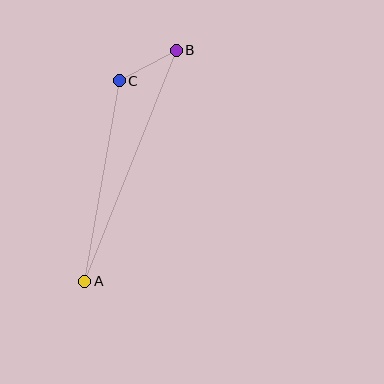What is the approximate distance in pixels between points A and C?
The distance between A and C is approximately 203 pixels.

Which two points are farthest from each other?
Points A and B are farthest from each other.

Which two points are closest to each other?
Points B and C are closest to each other.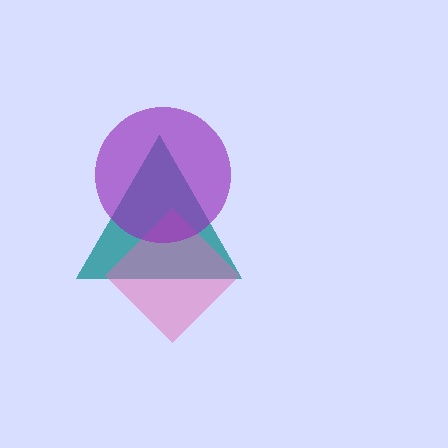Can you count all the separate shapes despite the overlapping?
Yes, there are 3 separate shapes.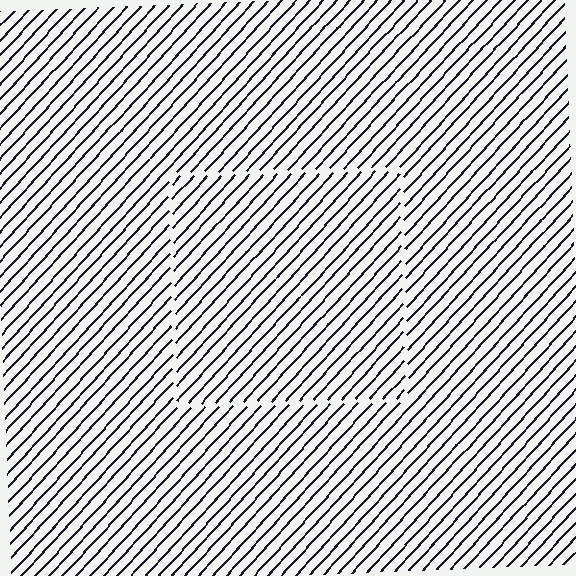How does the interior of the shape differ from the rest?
The interior of the shape contains the same grating, shifted by half a period — the contour is defined by the phase discontinuity where line-ends from the inner and outer gratings abut.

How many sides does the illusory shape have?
4 sides — the line-ends trace a square.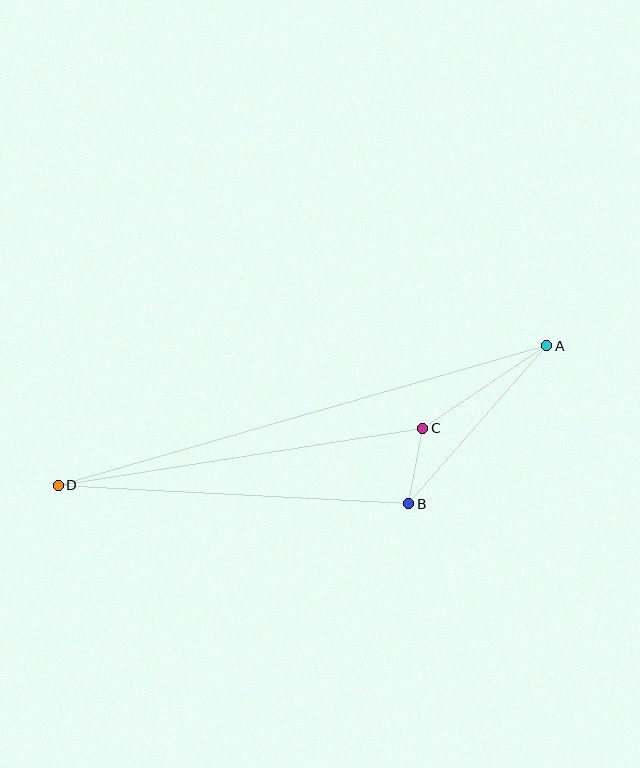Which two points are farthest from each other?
Points A and D are farthest from each other.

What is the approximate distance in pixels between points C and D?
The distance between C and D is approximately 369 pixels.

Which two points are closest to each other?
Points B and C are closest to each other.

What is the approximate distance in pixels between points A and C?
The distance between A and C is approximately 149 pixels.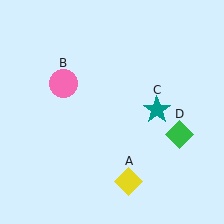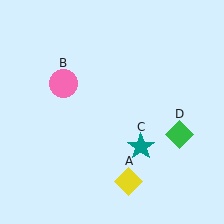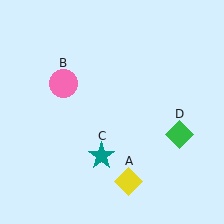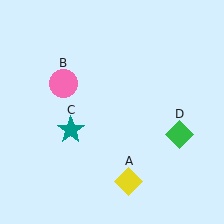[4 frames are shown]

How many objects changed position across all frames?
1 object changed position: teal star (object C).